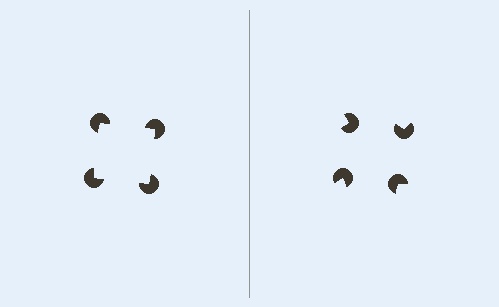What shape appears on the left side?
An illusory square.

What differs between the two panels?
The pac-man discs are positioned identically on both sides; only the wedge orientations differ. On the left they align to a square; on the right they are misaligned.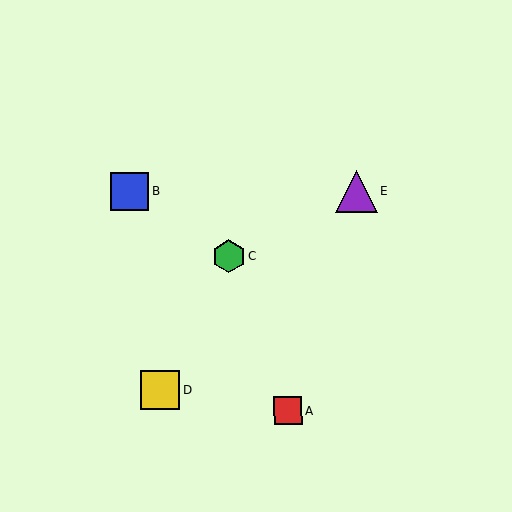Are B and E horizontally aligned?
Yes, both are at y≈192.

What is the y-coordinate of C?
Object C is at y≈257.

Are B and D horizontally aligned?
No, B is at y≈192 and D is at y≈390.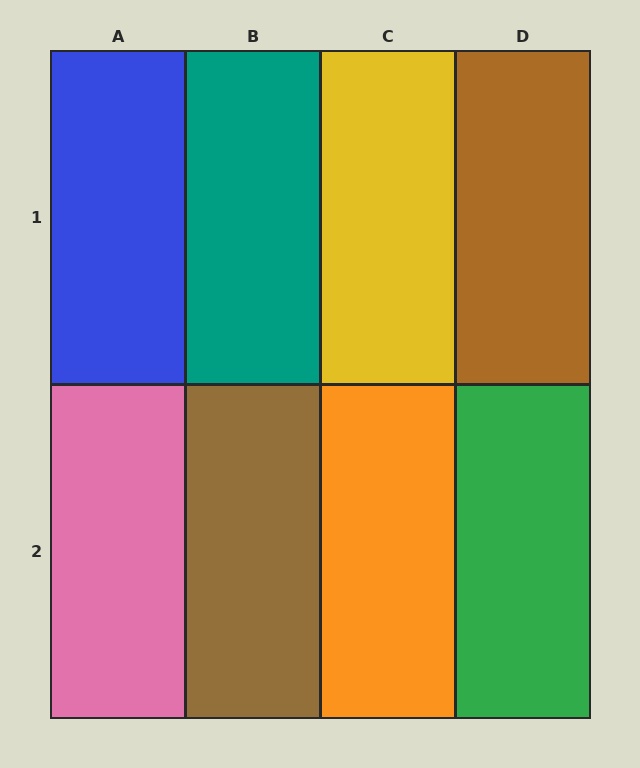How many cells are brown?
2 cells are brown.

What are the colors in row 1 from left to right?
Blue, teal, yellow, brown.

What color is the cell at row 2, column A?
Pink.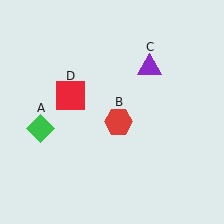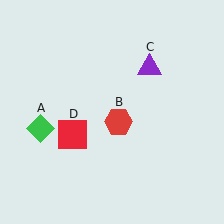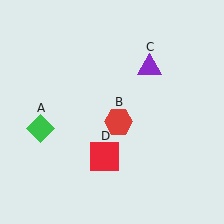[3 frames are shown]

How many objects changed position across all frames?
1 object changed position: red square (object D).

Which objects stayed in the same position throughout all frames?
Green diamond (object A) and red hexagon (object B) and purple triangle (object C) remained stationary.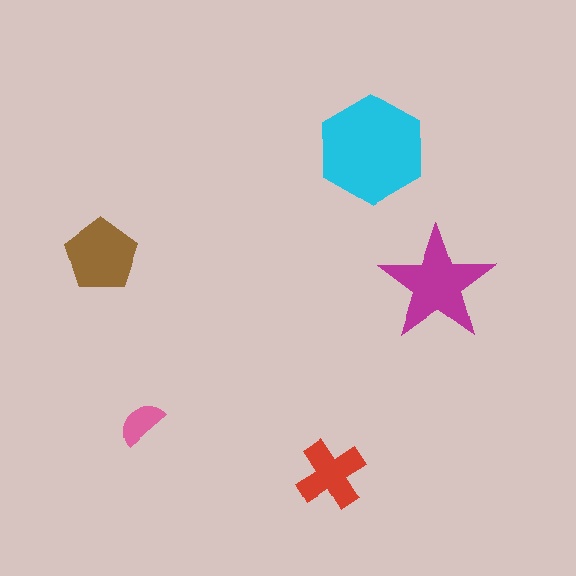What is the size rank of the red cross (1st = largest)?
4th.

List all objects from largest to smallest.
The cyan hexagon, the magenta star, the brown pentagon, the red cross, the pink semicircle.